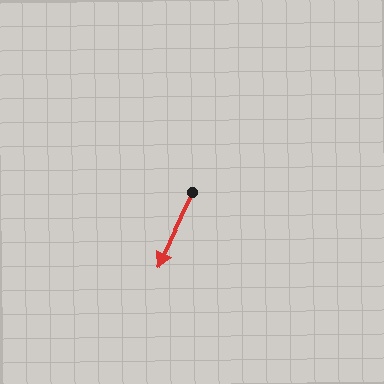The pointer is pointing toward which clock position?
Roughly 7 o'clock.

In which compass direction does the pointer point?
Southwest.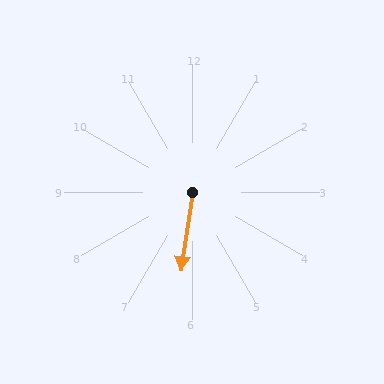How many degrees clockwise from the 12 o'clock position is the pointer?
Approximately 188 degrees.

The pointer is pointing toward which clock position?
Roughly 6 o'clock.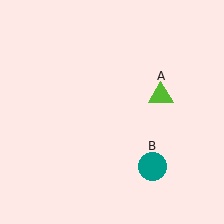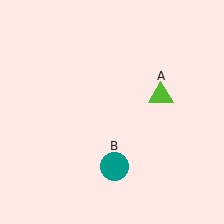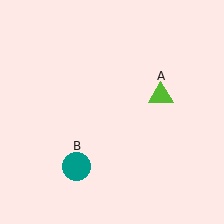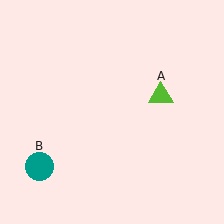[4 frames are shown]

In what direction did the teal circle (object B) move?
The teal circle (object B) moved left.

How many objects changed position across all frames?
1 object changed position: teal circle (object B).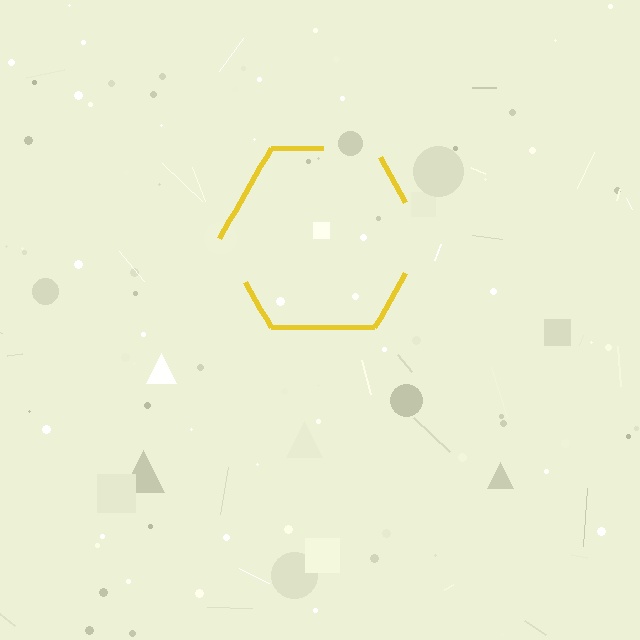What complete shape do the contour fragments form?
The contour fragments form a hexagon.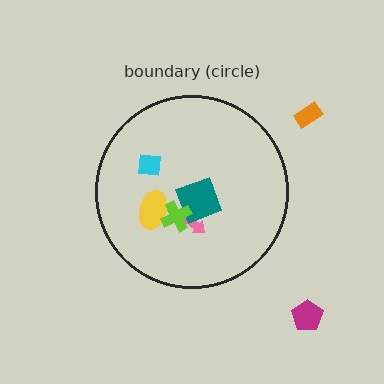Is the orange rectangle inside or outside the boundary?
Outside.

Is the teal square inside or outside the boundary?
Inside.